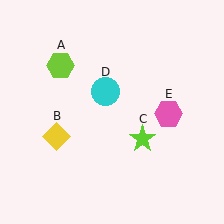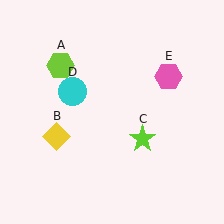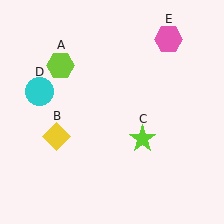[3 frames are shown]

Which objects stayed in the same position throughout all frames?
Lime hexagon (object A) and yellow diamond (object B) and lime star (object C) remained stationary.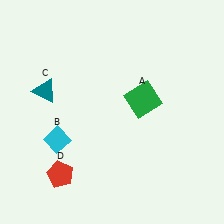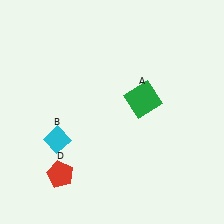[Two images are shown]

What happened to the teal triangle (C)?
The teal triangle (C) was removed in Image 2. It was in the top-left area of Image 1.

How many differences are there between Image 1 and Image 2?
There is 1 difference between the two images.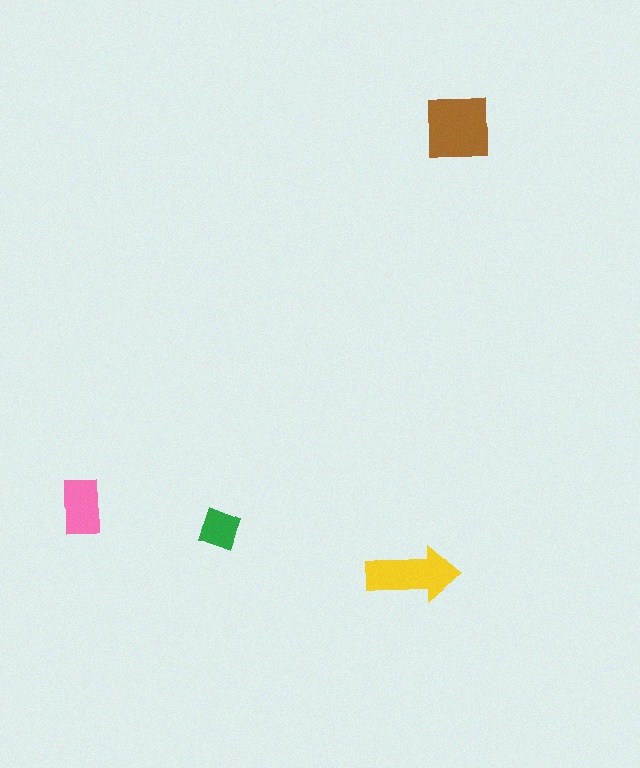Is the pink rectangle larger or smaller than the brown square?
Smaller.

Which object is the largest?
The brown square.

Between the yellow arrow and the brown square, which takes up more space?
The brown square.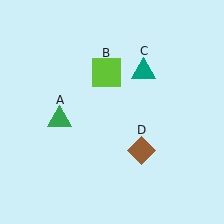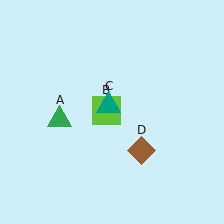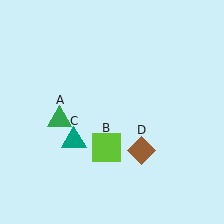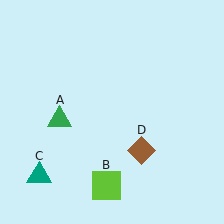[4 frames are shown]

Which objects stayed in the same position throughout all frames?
Green triangle (object A) and brown diamond (object D) remained stationary.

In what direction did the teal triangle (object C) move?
The teal triangle (object C) moved down and to the left.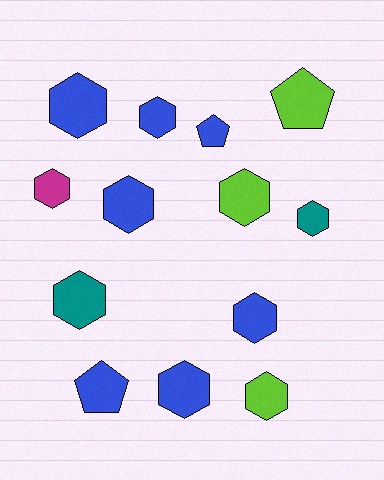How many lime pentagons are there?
There is 1 lime pentagon.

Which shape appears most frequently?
Hexagon, with 10 objects.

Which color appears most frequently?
Blue, with 7 objects.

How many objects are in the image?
There are 13 objects.